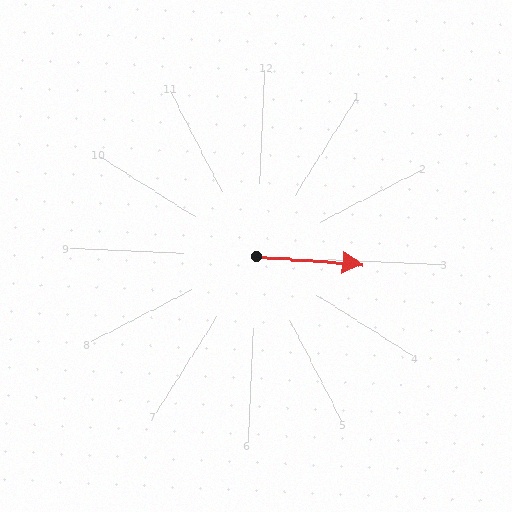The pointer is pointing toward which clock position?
Roughly 3 o'clock.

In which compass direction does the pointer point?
East.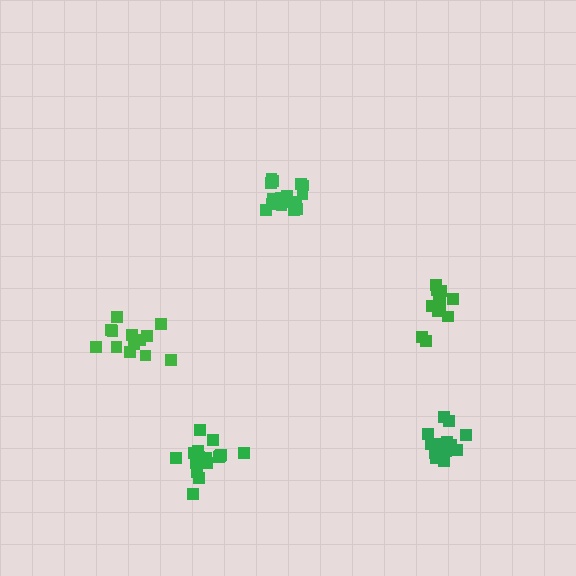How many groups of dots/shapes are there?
There are 5 groups.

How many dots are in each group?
Group 1: 13 dots, Group 2: 17 dots, Group 3: 17 dots, Group 4: 13 dots, Group 5: 14 dots (74 total).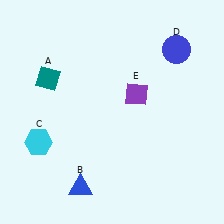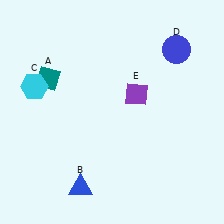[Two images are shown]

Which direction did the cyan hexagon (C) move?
The cyan hexagon (C) moved up.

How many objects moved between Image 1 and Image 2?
1 object moved between the two images.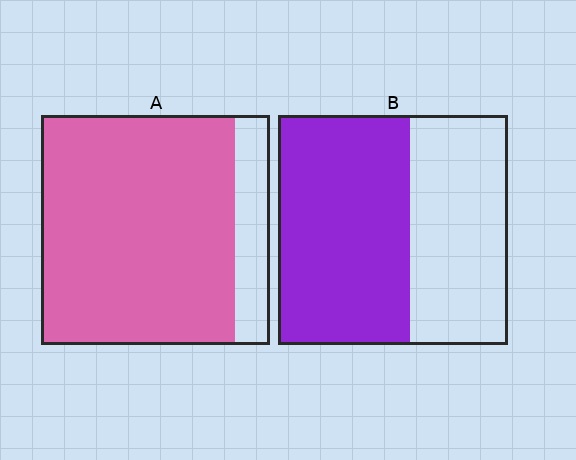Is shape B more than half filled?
Yes.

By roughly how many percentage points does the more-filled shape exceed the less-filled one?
By roughly 25 percentage points (A over B).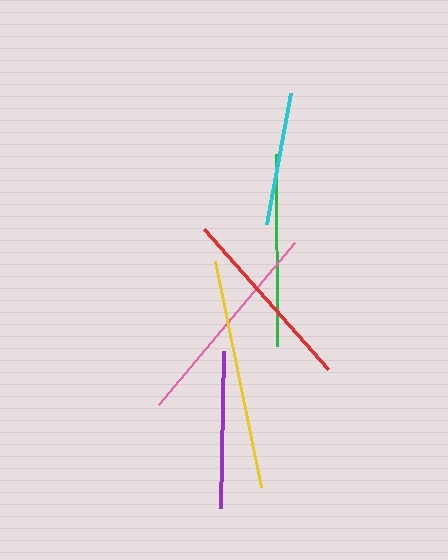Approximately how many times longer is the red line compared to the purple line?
The red line is approximately 1.2 times the length of the purple line.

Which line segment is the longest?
The yellow line is the longest at approximately 231 pixels.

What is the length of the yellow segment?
The yellow segment is approximately 231 pixels long.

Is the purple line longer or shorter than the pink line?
The pink line is longer than the purple line.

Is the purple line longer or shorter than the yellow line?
The yellow line is longer than the purple line.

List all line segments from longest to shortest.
From longest to shortest: yellow, pink, green, red, purple, cyan.